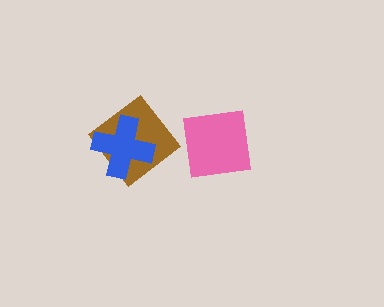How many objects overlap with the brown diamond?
1 object overlaps with the brown diamond.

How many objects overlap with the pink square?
0 objects overlap with the pink square.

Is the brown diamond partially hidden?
Yes, it is partially covered by another shape.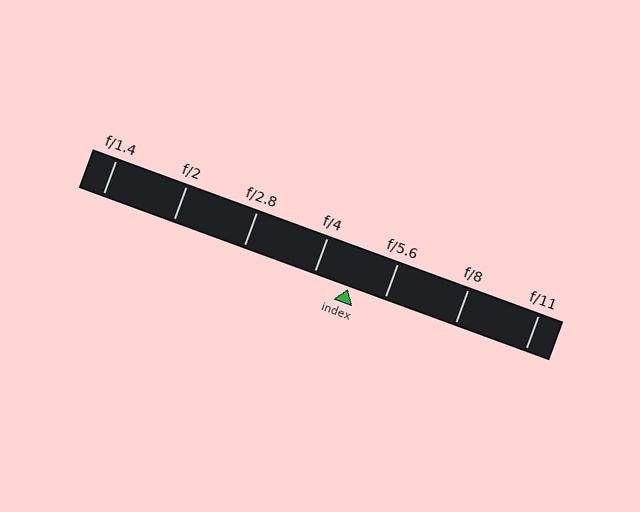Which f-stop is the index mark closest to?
The index mark is closest to f/4.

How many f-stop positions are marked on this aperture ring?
There are 7 f-stop positions marked.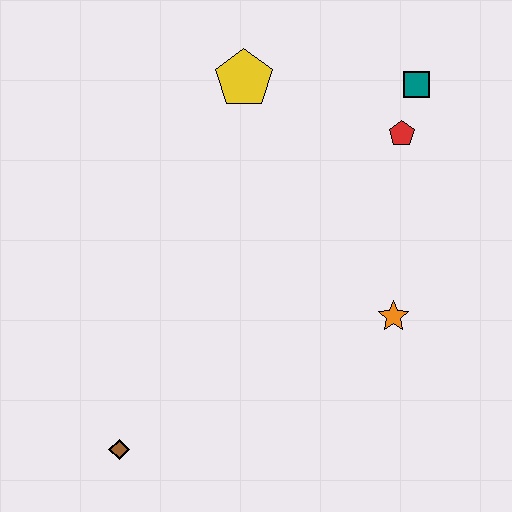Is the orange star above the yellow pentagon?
No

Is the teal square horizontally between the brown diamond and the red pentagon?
No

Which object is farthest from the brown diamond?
The teal square is farthest from the brown diamond.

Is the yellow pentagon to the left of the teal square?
Yes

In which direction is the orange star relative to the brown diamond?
The orange star is to the right of the brown diamond.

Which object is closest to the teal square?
The red pentagon is closest to the teal square.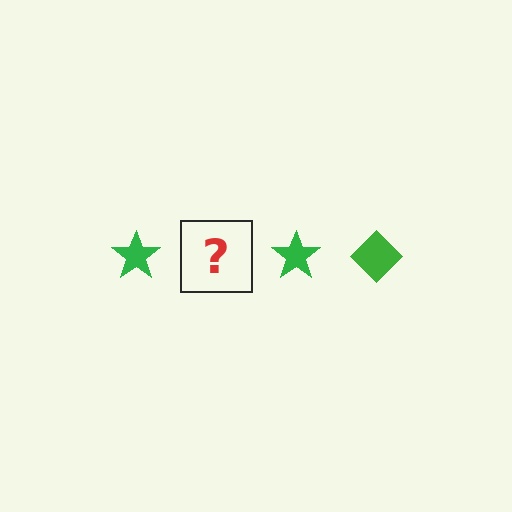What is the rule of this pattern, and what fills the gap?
The rule is that the pattern cycles through star, diamond shapes in green. The gap should be filled with a green diamond.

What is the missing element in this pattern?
The missing element is a green diamond.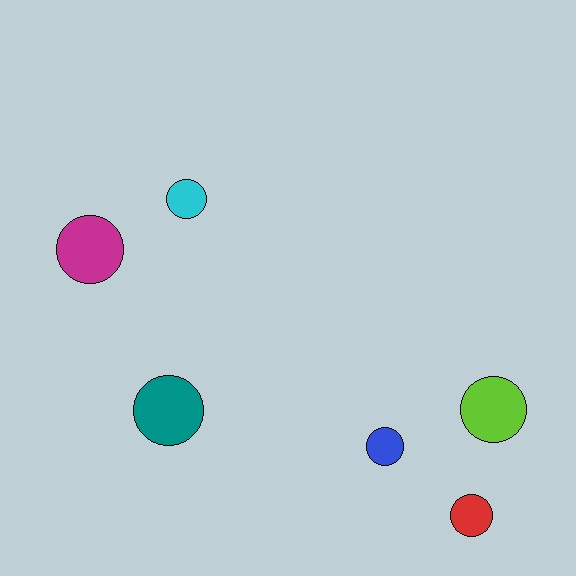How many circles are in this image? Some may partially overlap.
There are 6 circles.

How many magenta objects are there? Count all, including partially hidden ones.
There is 1 magenta object.